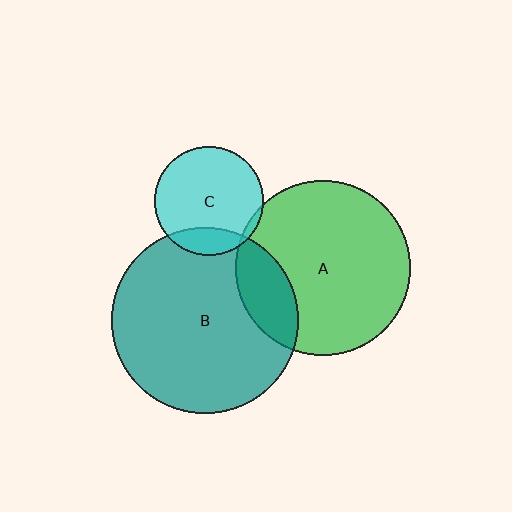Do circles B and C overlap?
Yes.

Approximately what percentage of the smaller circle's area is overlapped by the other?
Approximately 15%.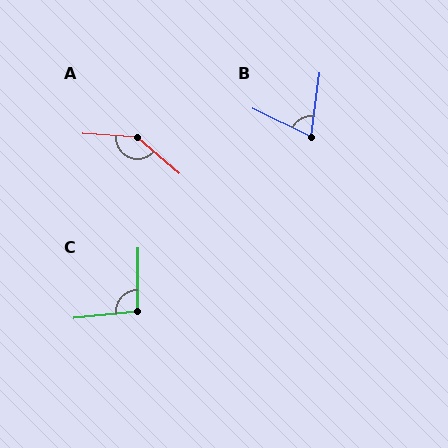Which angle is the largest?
A, at approximately 143 degrees.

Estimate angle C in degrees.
Approximately 97 degrees.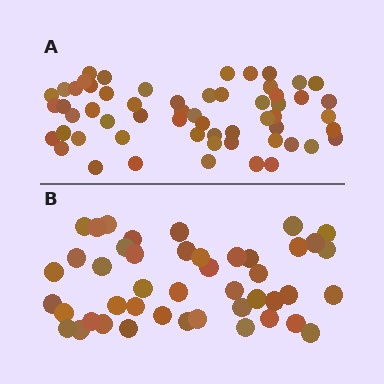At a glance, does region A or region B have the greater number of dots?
Region A (the top region) has more dots.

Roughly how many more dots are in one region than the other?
Region A has approximately 15 more dots than region B.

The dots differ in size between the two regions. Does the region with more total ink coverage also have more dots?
No. Region B has more total ink coverage because its dots are larger, but region A actually contains more individual dots. Total area can be misleading — the number of items is what matters here.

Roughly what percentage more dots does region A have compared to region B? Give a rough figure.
About 30% more.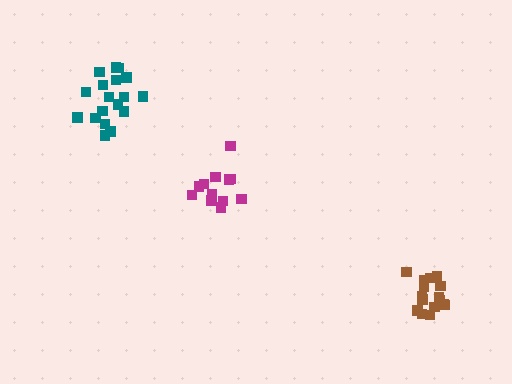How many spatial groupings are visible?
There are 3 spatial groupings.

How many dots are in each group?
Group 1: 12 dots, Group 2: 18 dots, Group 3: 16 dots (46 total).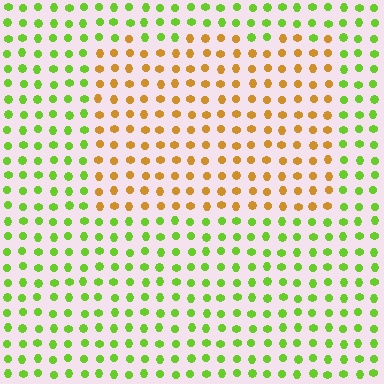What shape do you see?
I see a rectangle.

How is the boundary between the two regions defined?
The boundary is defined purely by a slight shift in hue (about 61 degrees). Spacing, size, and orientation are identical on both sides.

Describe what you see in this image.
The image is filled with small lime elements in a uniform arrangement. A rectangle-shaped region is visible where the elements are tinted to a slightly different hue, forming a subtle color boundary.